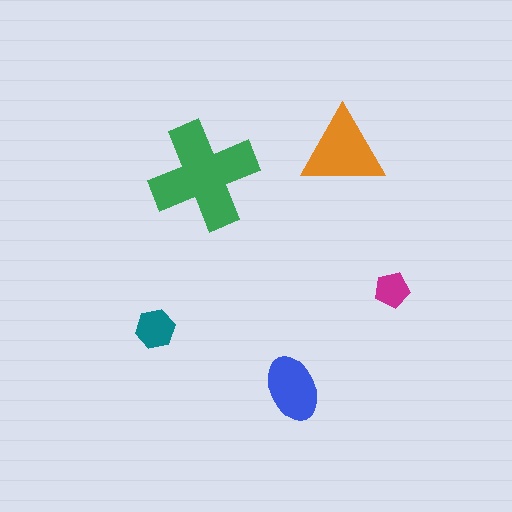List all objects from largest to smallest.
The green cross, the orange triangle, the blue ellipse, the teal hexagon, the magenta pentagon.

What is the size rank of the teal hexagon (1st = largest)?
4th.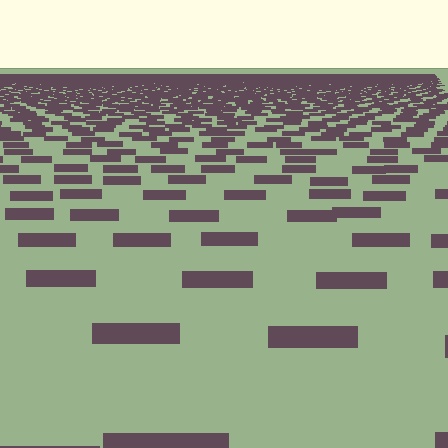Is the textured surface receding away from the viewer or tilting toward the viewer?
The surface is receding away from the viewer. Texture elements get smaller and denser toward the top.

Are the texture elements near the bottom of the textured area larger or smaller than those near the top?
Larger. Near the bottom, elements are closer to the viewer and appear at a bigger on-screen size.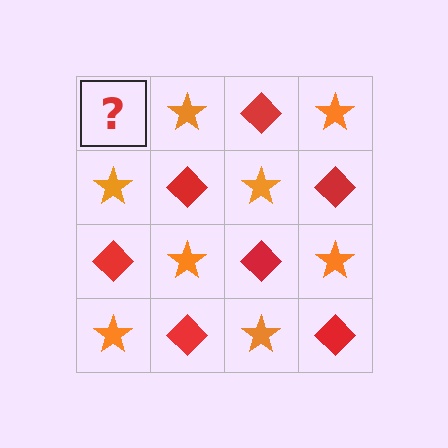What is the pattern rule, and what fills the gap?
The rule is that it alternates red diamond and orange star in a checkerboard pattern. The gap should be filled with a red diamond.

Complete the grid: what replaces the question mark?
The question mark should be replaced with a red diamond.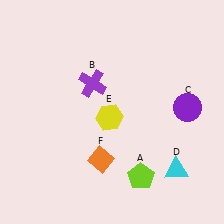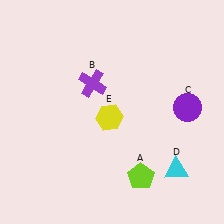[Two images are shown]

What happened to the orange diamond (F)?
The orange diamond (F) was removed in Image 2. It was in the bottom-left area of Image 1.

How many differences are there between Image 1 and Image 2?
There is 1 difference between the two images.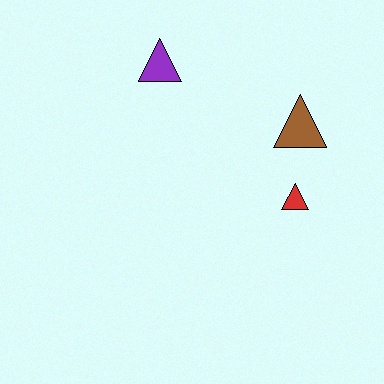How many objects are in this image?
There are 3 objects.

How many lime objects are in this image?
There are no lime objects.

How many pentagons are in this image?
There are no pentagons.